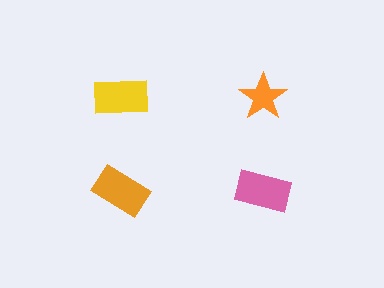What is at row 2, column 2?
A pink rectangle.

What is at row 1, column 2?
An orange star.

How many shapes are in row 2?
2 shapes.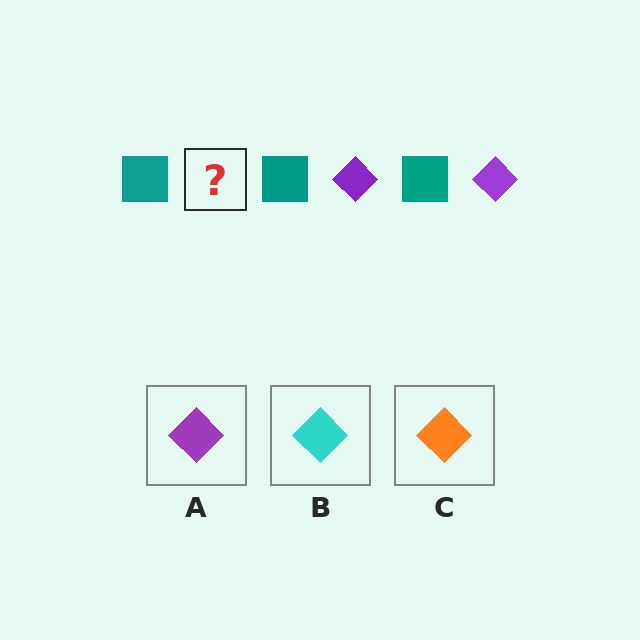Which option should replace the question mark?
Option A.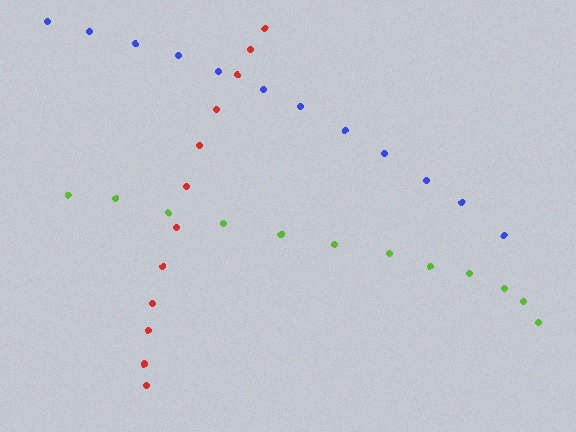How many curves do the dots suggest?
There are 3 distinct paths.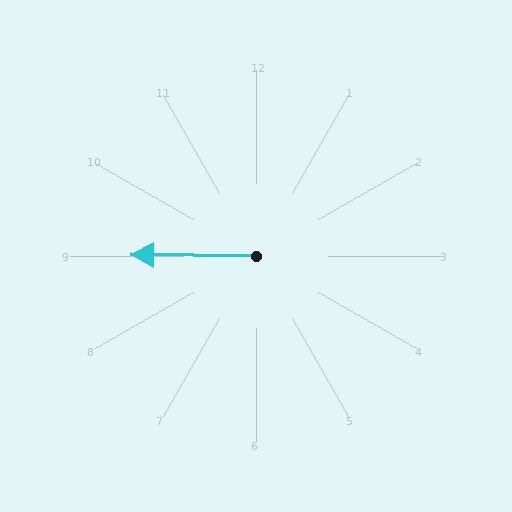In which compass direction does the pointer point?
West.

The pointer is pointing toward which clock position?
Roughly 9 o'clock.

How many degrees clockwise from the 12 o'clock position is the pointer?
Approximately 271 degrees.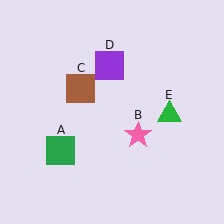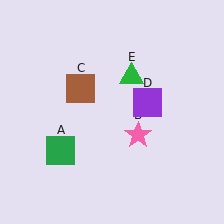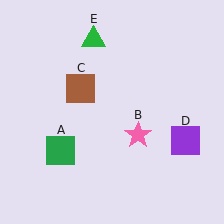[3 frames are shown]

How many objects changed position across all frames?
2 objects changed position: purple square (object D), green triangle (object E).